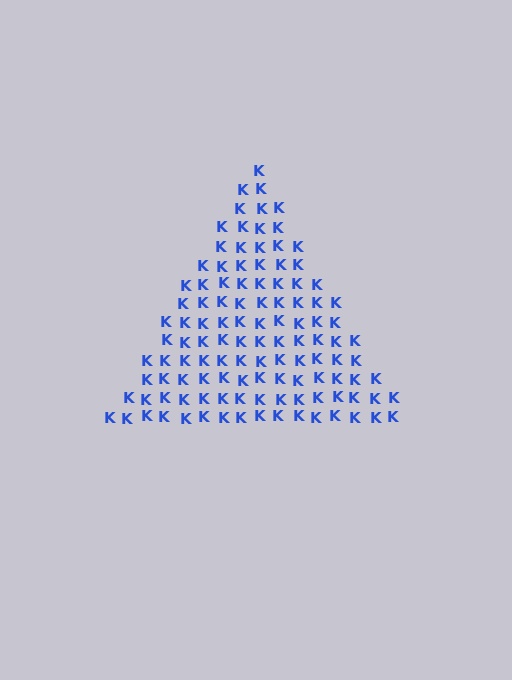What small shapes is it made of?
It is made of small letter K's.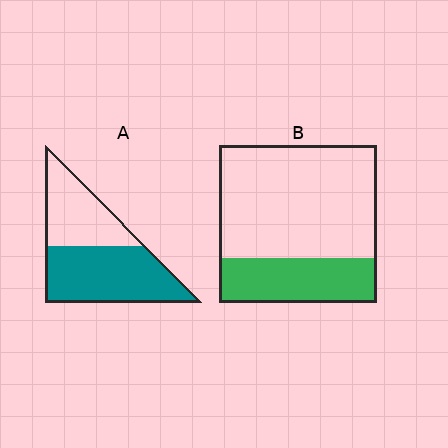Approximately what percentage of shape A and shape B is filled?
A is approximately 60% and B is approximately 30%.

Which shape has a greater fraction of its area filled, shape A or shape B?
Shape A.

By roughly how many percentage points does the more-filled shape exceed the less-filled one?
By roughly 30 percentage points (A over B).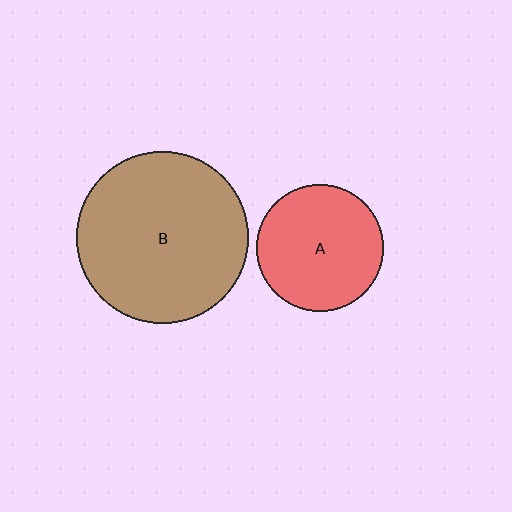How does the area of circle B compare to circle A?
Approximately 1.8 times.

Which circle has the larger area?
Circle B (brown).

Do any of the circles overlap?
No, none of the circles overlap.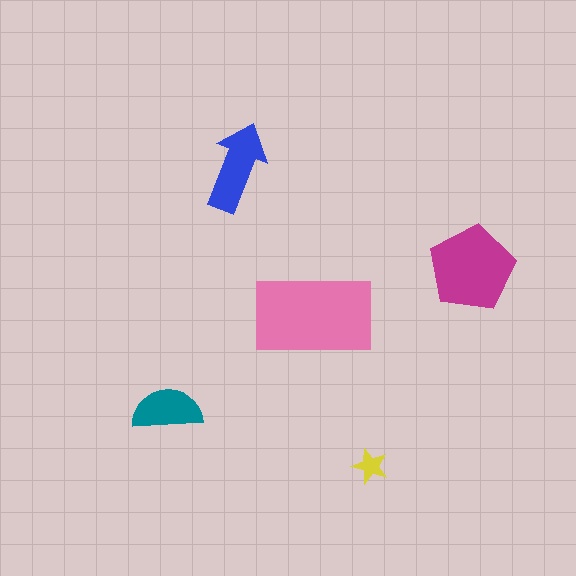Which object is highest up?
The blue arrow is topmost.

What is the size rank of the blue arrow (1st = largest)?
3rd.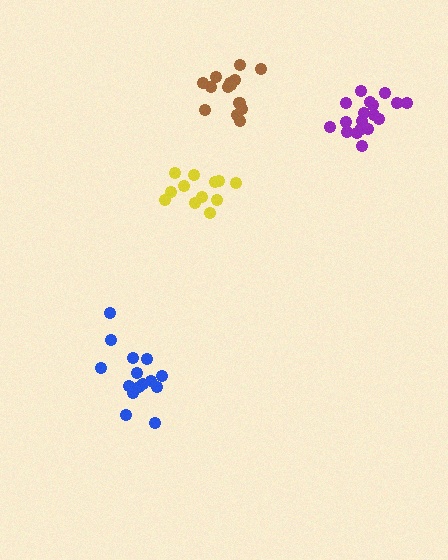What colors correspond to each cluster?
The clusters are colored: brown, blue, yellow, purple.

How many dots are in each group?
Group 1: 15 dots, Group 2: 16 dots, Group 3: 12 dots, Group 4: 18 dots (61 total).